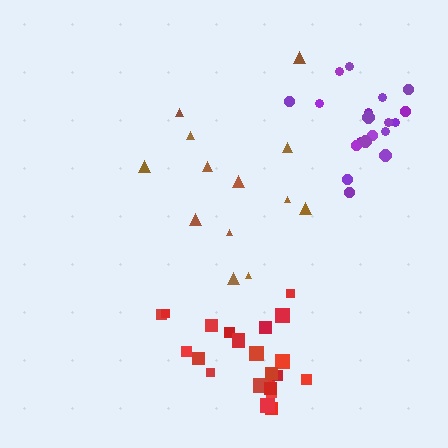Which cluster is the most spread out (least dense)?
Brown.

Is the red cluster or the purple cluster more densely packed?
Purple.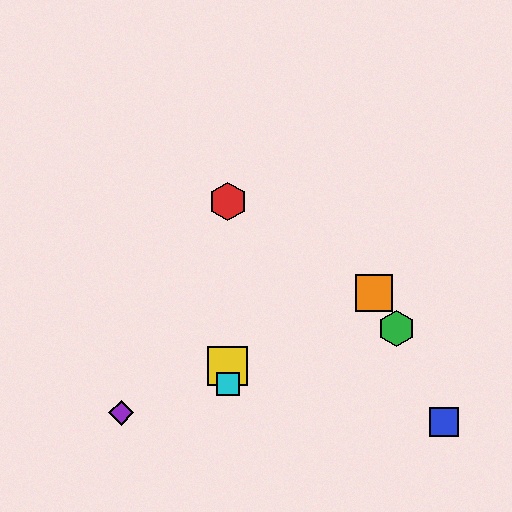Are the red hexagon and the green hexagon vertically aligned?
No, the red hexagon is at x≈228 and the green hexagon is at x≈396.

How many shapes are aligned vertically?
3 shapes (the red hexagon, the yellow square, the cyan square) are aligned vertically.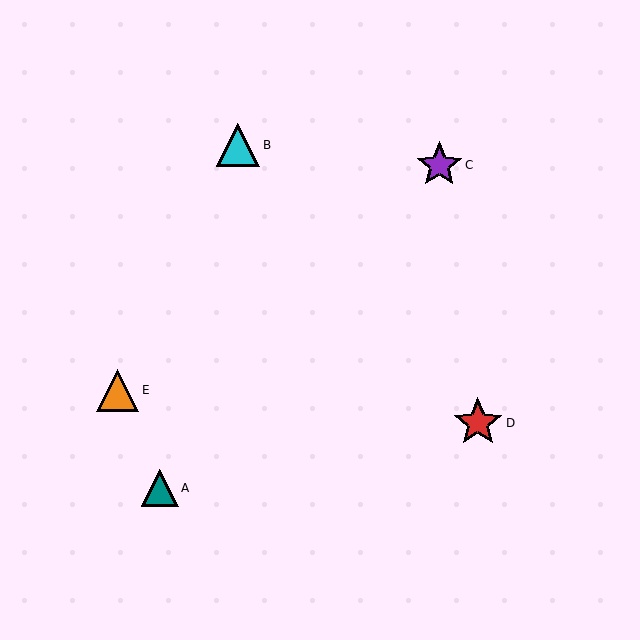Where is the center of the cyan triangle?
The center of the cyan triangle is at (238, 145).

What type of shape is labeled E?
Shape E is an orange triangle.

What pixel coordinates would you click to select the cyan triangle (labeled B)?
Click at (238, 145) to select the cyan triangle B.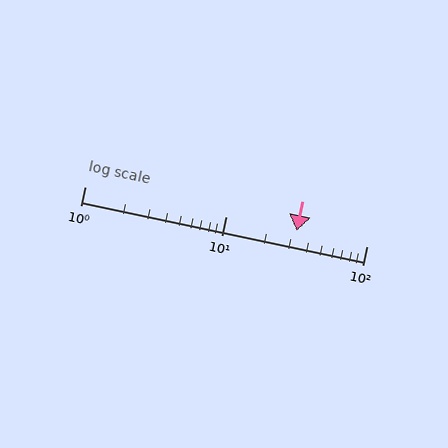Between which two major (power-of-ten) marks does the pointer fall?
The pointer is between 10 and 100.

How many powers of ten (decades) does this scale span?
The scale spans 2 decades, from 1 to 100.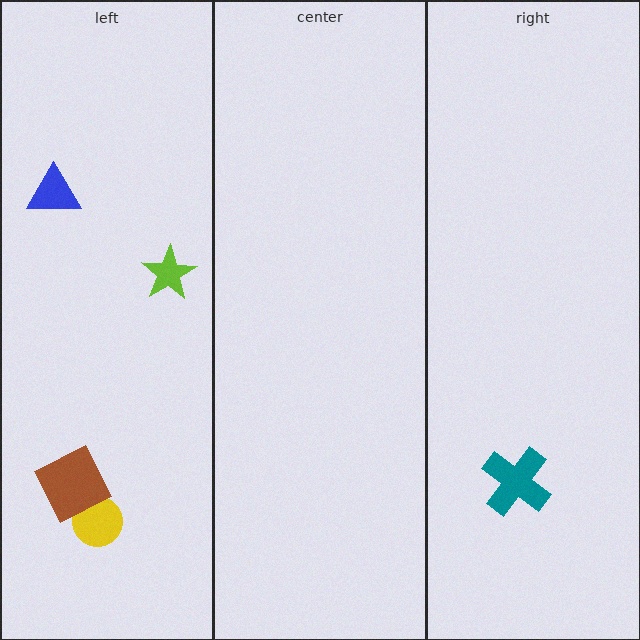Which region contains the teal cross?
The right region.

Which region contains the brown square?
The left region.